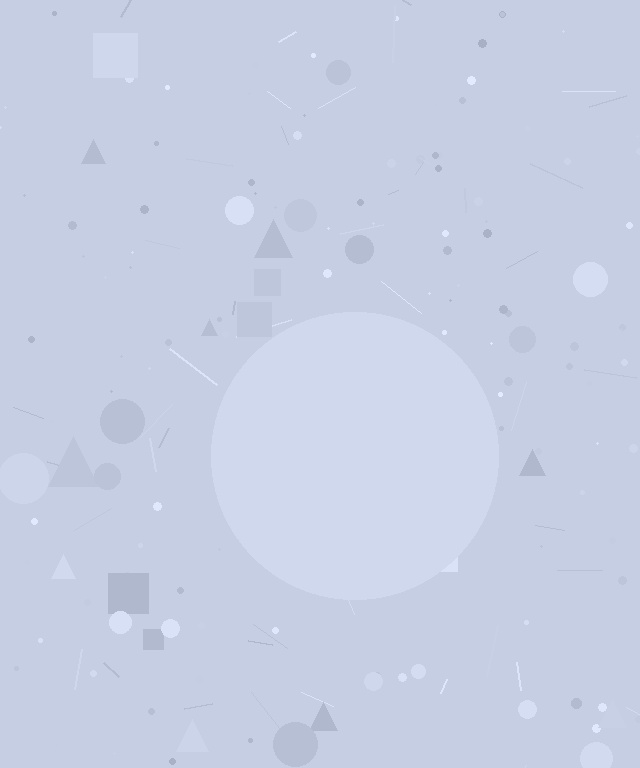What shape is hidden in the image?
A circle is hidden in the image.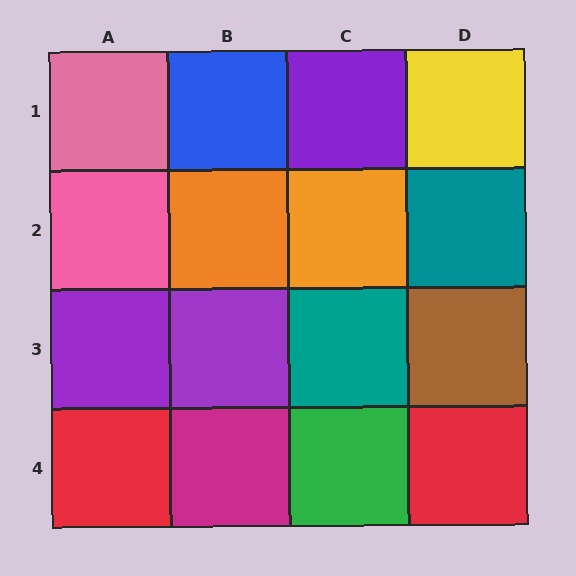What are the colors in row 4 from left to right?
Red, magenta, green, red.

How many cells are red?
2 cells are red.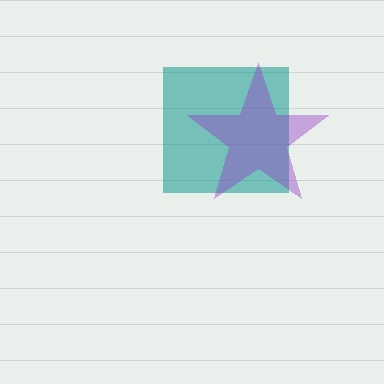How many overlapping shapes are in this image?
There are 2 overlapping shapes in the image.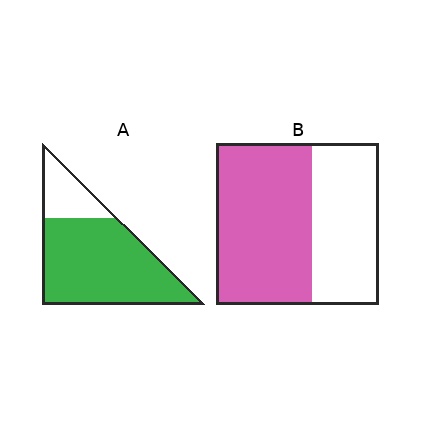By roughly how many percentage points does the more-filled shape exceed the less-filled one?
By roughly 20 percentage points (A over B).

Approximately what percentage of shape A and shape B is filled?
A is approximately 80% and B is approximately 60%.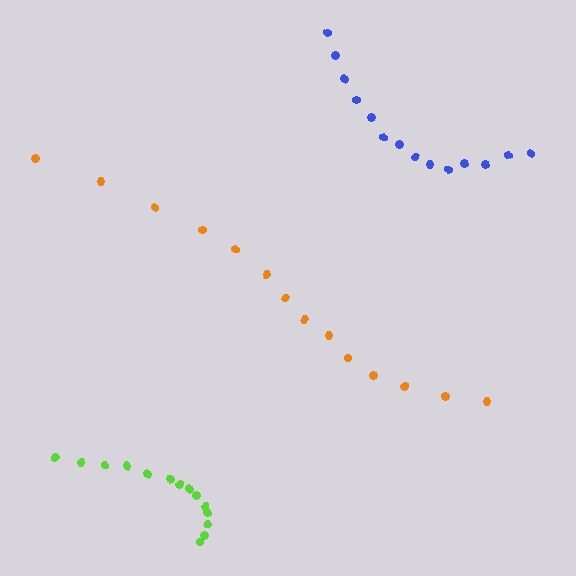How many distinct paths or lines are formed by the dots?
There are 3 distinct paths.